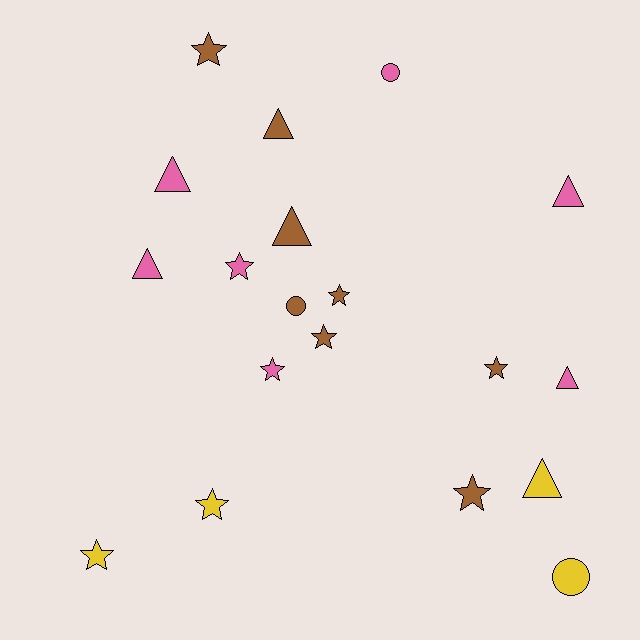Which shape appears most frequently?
Star, with 9 objects.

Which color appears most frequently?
Brown, with 8 objects.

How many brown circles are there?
There is 1 brown circle.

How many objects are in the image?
There are 19 objects.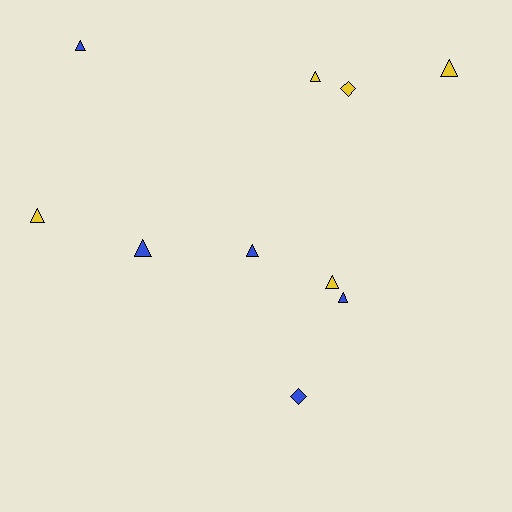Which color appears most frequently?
Blue, with 5 objects.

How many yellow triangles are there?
There are 4 yellow triangles.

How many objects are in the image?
There are 10 objects.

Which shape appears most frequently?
Triangle, with 8 objects.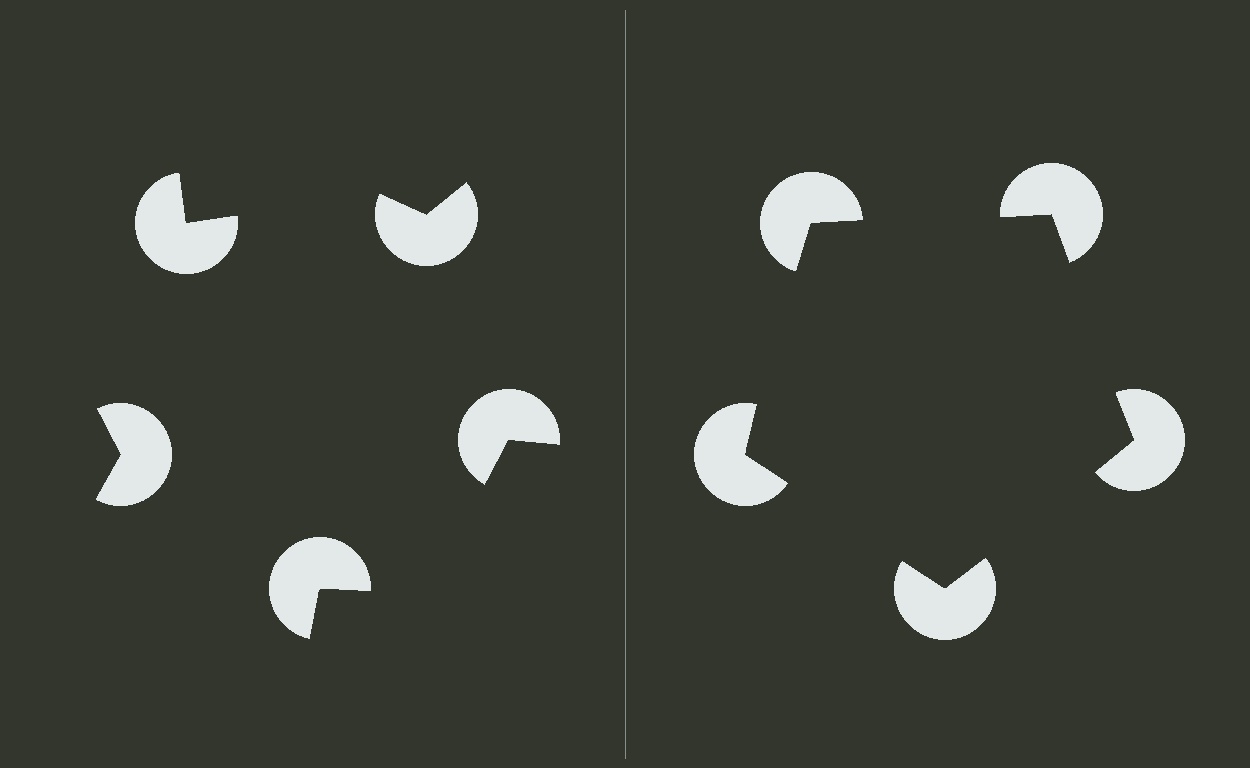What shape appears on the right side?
An illusory pentagon.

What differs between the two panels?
The pac-man discs are positioned identically on both sides; only the wedge orientations differ. On the right they align to a pentagon; on the left they are misaligned.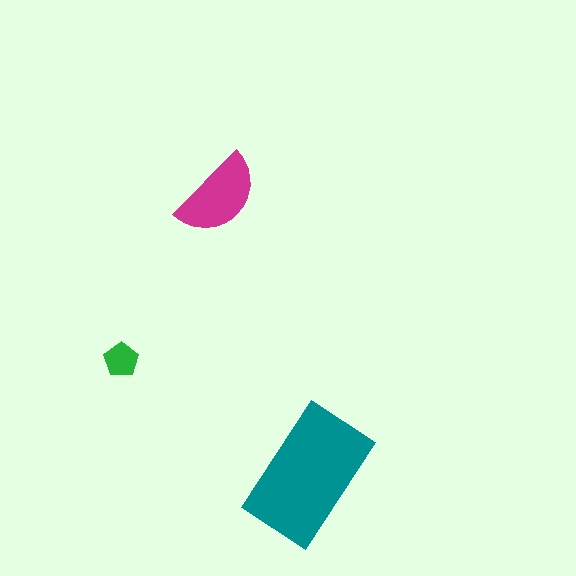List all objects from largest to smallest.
The teal rectangle, the magenta semicircle, the green pentagon.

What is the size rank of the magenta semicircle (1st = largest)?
2nd.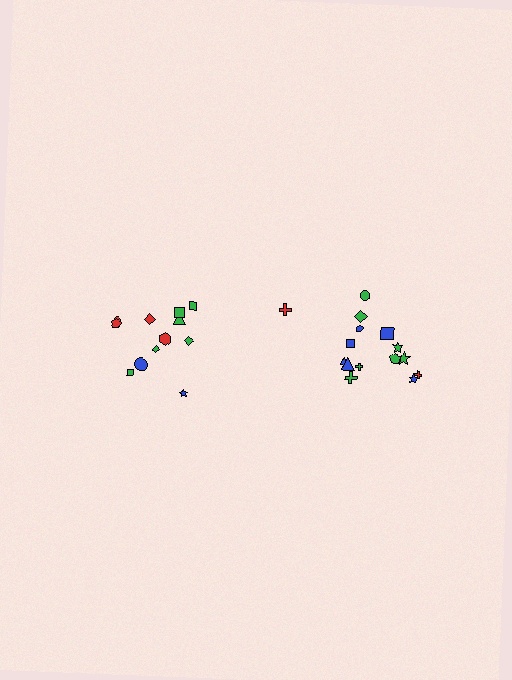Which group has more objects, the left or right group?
The right group.